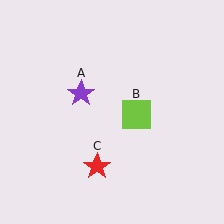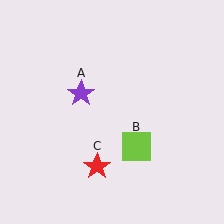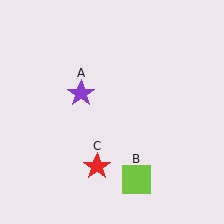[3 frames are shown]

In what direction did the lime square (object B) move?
The lime square (object B) moved down.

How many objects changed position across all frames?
1 object changed position: lime square (object B).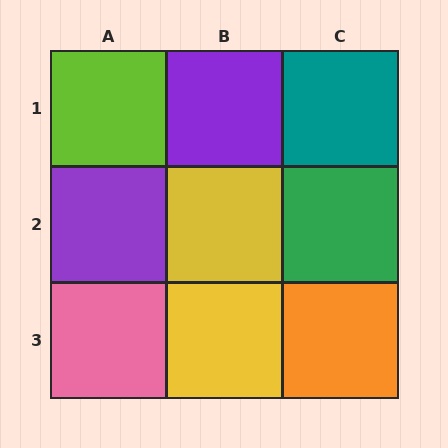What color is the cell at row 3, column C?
Orange.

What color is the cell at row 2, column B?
Yellow.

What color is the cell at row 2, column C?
Green.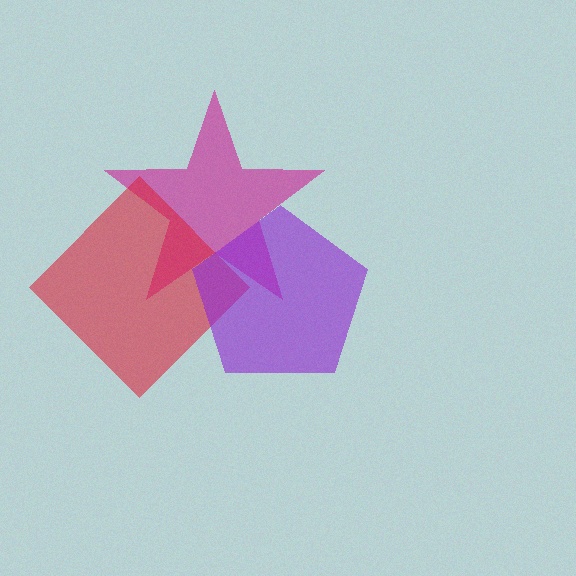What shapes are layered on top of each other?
The layered shapes are: a magenta star, a red diamond, a purple pentagon.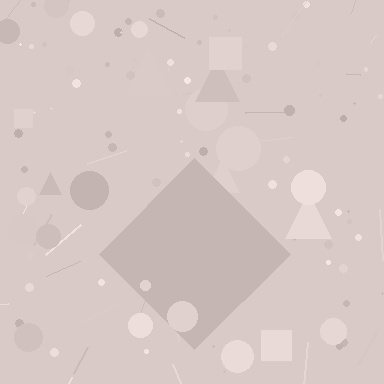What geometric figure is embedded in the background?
A diamond is embedded in the background.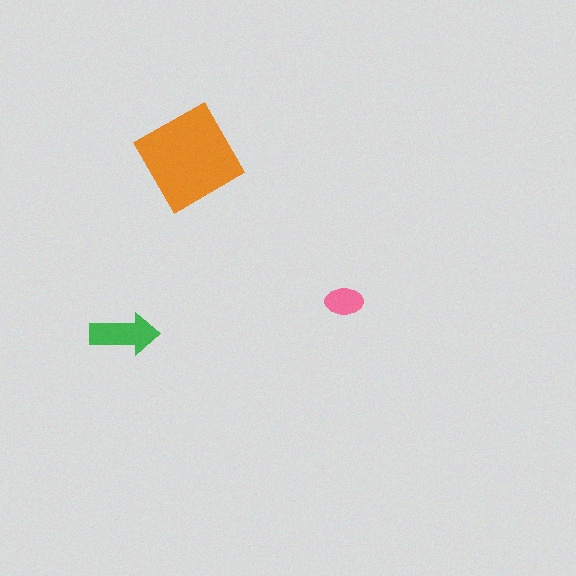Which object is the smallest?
The pink ellipse.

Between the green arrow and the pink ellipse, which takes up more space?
The green arrow.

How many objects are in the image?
There are 3 objects in the image.